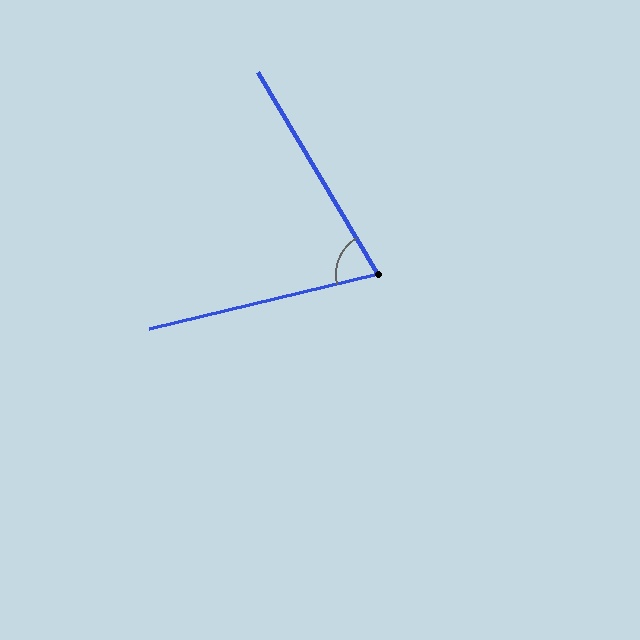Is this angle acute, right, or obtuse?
It is acute.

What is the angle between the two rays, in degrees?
Approximately 73 degrees.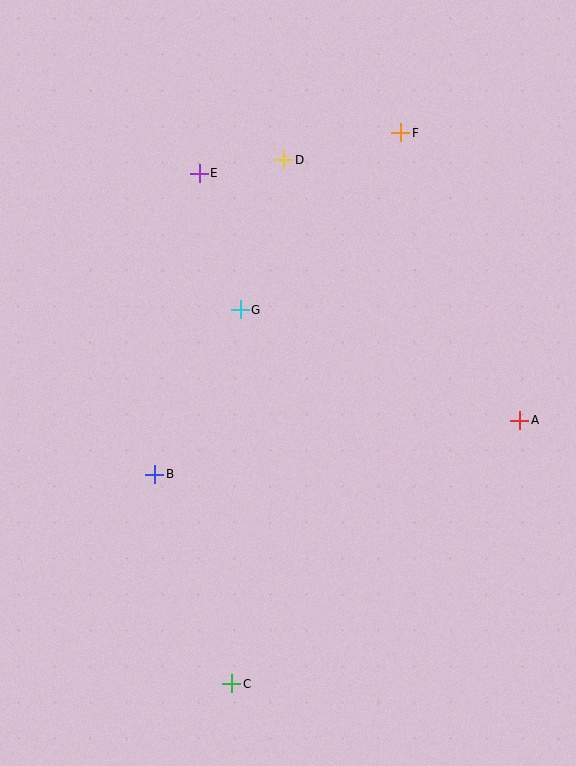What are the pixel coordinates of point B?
Point B is at (155, 474).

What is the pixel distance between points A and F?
The distance between A and F is 311 pixels.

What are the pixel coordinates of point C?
Point C is at (232, 684).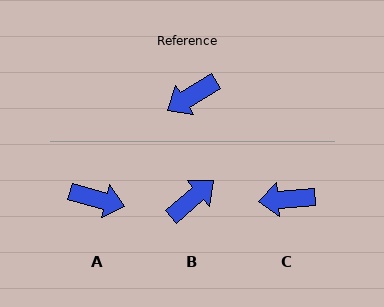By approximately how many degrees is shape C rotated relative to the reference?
Approximately 27 degrees clockwise.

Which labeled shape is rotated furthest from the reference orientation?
B, about 171 degrees away.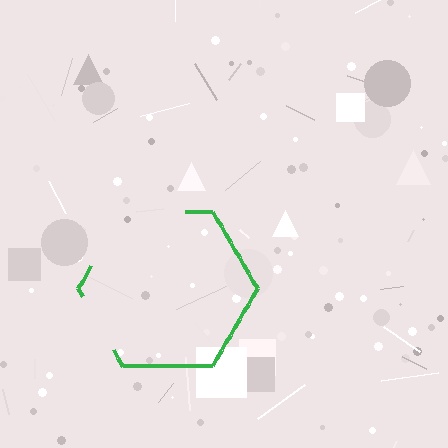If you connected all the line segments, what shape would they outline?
They would outline a hexagon.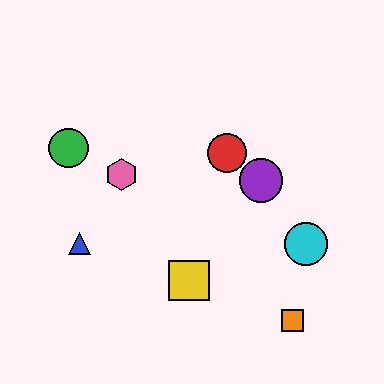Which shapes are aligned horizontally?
The blue triangle, the cyan circle are aligned horizontally.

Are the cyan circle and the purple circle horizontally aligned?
No, the cyan circle is at y≈244 and the purple circle is at y≈180.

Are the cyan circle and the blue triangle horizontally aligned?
Yes, both are at y≈244.